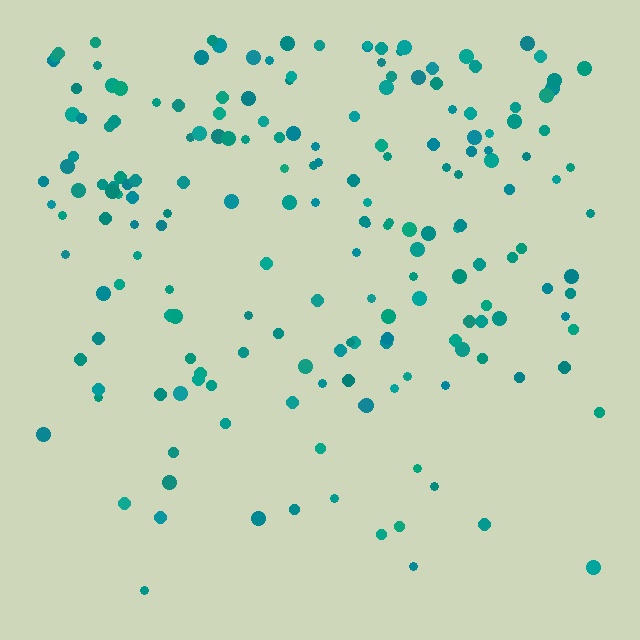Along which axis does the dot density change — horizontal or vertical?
Vertical.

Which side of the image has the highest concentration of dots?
The top.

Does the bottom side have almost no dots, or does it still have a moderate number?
Still a moderate number, just noticeably fewer than the top.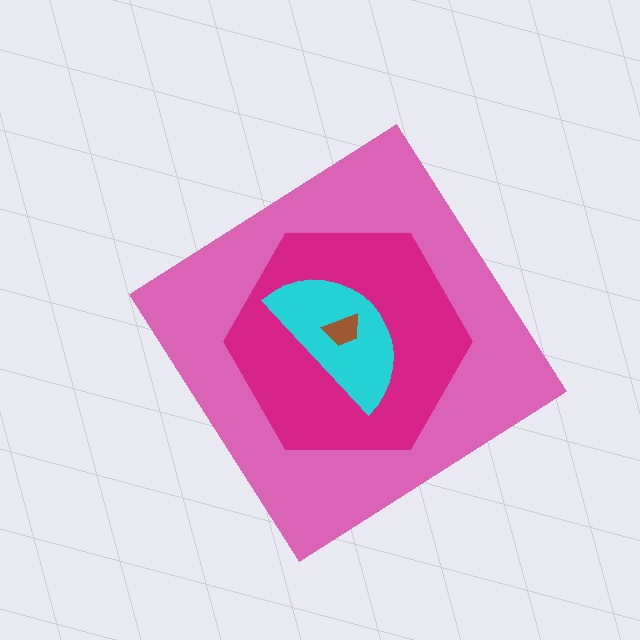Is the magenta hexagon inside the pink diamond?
Yes.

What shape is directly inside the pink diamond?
The magenta hexagon.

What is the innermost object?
The brown trapezoid.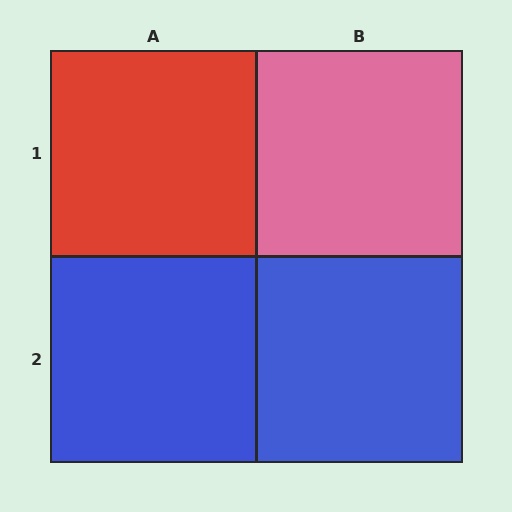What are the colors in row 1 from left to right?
Red, pink.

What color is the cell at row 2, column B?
Blue.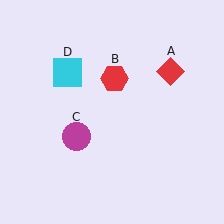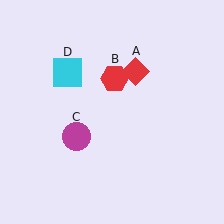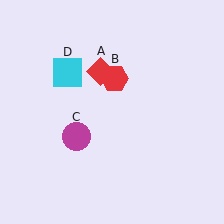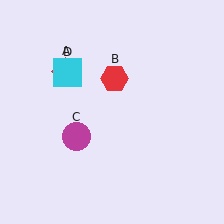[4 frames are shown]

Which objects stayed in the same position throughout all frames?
Red hexagon (object B) and magenta circle (object C) and cyan square (object D) remained stationary.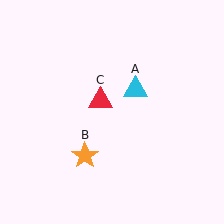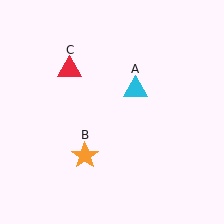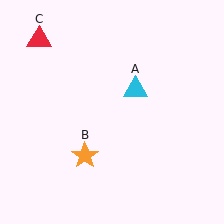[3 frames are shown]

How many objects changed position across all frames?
1 object changed position: red triangle (object C).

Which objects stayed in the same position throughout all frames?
Cyan triangle (object A) and orange star (object B) remained stationary.